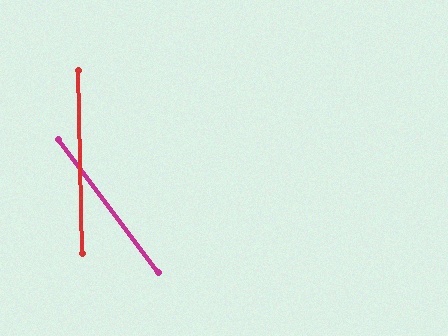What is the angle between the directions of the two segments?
Approximately 36 degrees.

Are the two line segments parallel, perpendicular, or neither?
Neither parallel nor perpendicular — they differ by about 36°.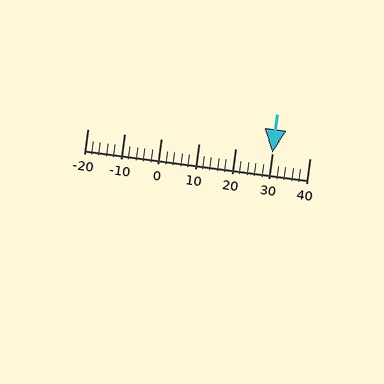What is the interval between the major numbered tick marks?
The major tick marks are spaced 10 units apart.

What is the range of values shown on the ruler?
The ruler shows values from -20 to 40.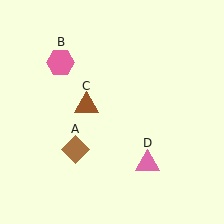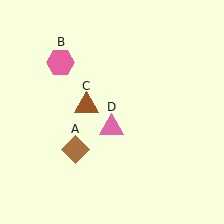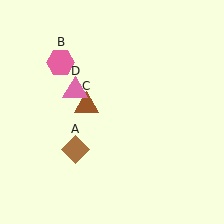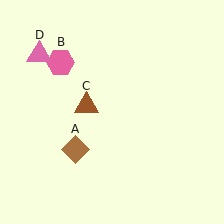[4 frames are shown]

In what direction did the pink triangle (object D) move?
The pink triangle (object D) moved up and to the left.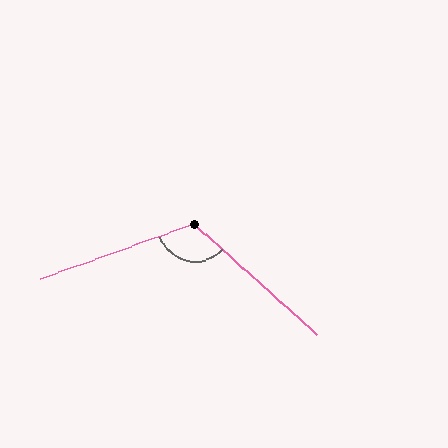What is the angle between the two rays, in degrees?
Approximately 118 degrees.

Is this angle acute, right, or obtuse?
It is obtuse.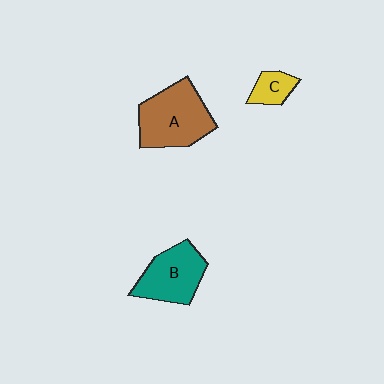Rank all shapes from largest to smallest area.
From largest to smallest: A (brown), B (teal), C (yellow).